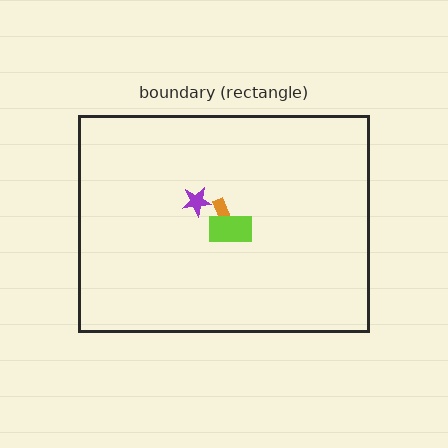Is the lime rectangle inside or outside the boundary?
Inside.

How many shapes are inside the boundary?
3 inside, 0 outside.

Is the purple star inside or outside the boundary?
Inside.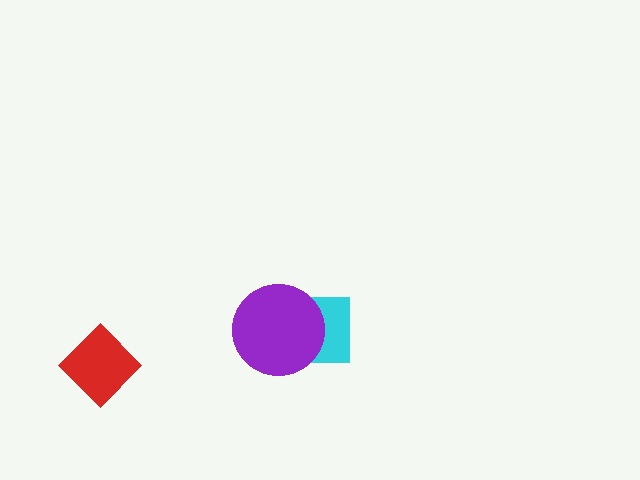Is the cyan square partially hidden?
Yes, it is partially covered by another shape.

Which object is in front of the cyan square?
The purple circle is in front of the cyan square.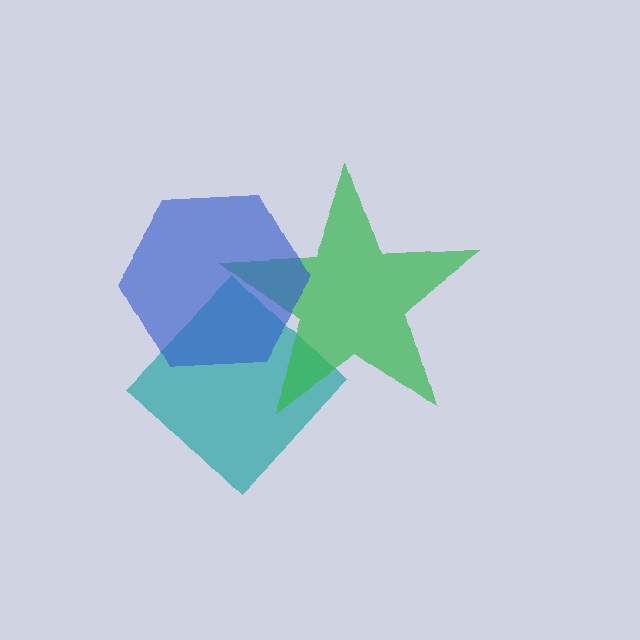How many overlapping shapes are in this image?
There are 3 overlapping shapes in the image.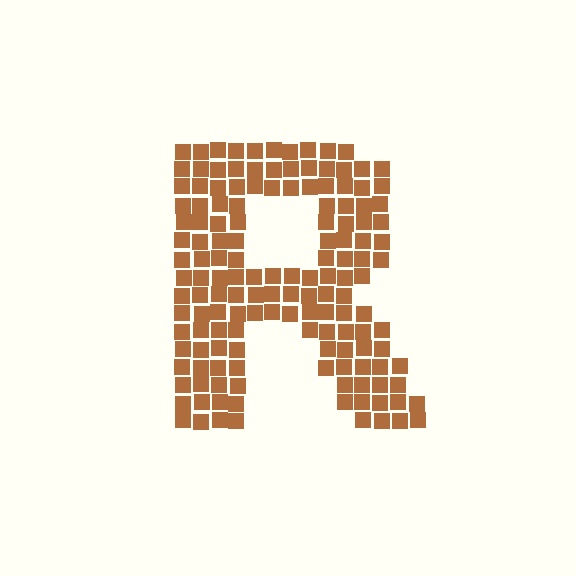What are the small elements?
The small elements are squares.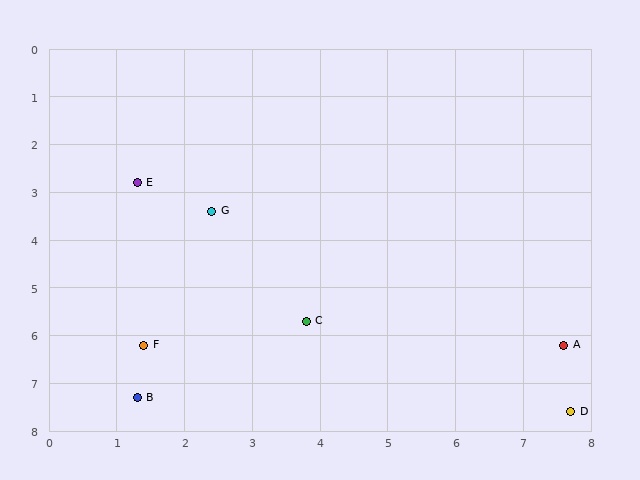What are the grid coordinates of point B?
Point B is at approximately (1.3, 7.3).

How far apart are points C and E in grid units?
Points C and E are about 3.8 grid units apart.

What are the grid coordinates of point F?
Point F is at approximately (1.4, 6.2).